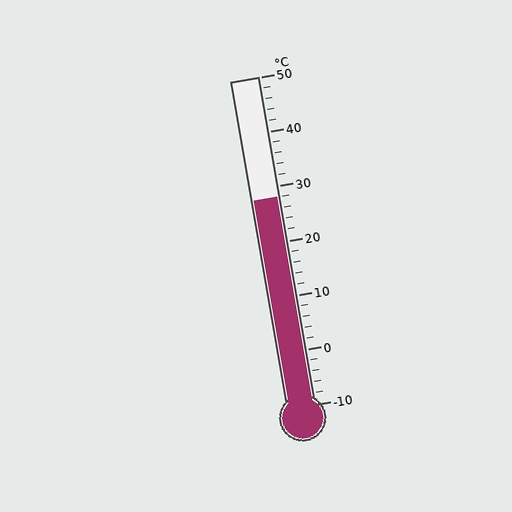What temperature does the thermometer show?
The thermometer shows approximately 28°C.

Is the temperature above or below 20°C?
The temperature is above 20°C.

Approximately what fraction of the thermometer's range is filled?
The thermometer is filled to approximately 65% of its range.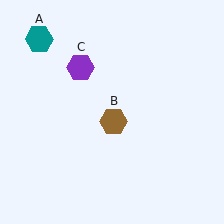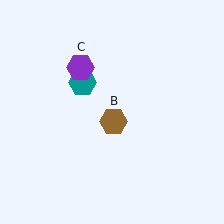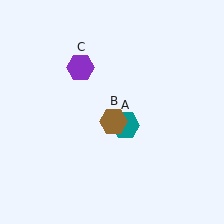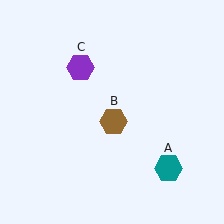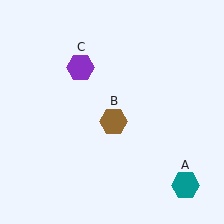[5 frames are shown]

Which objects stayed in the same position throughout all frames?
Brown hexagon (object B) and purple hexagon (object C) remained stationary.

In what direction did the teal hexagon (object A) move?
The teal hexagon (object A) moved down and to the right.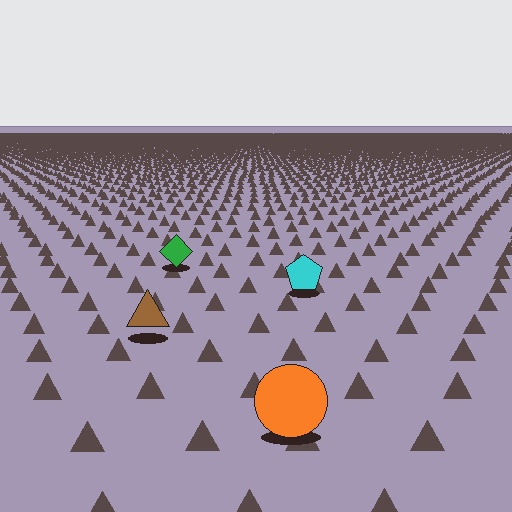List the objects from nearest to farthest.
From nearest to farthest: the orange circle, the brown triangle, the cyan pentagon, the green diamond.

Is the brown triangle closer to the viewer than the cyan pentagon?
Yes. The brown triangle is closer — you can tell from the texture gradient: the ground texture is coarser near it.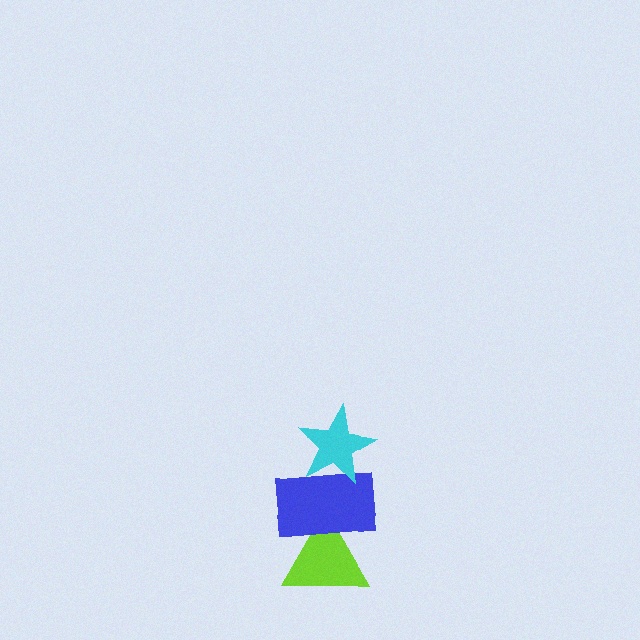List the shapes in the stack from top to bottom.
From top to bottom: the cyan star, the blue rectangle, the lime triangle.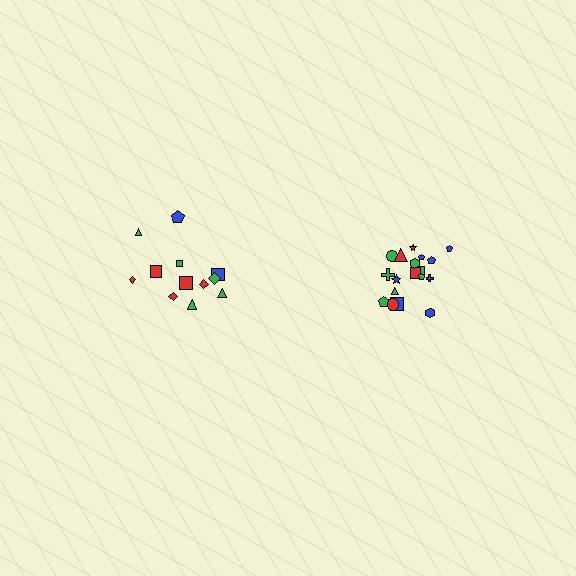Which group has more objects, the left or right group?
The right group.